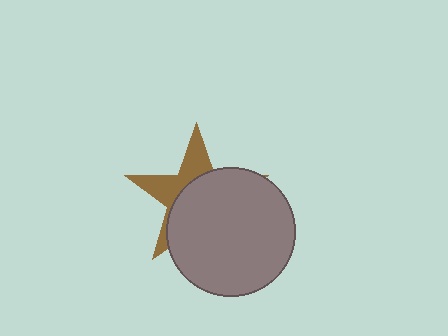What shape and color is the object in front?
The object in front is a gray circle.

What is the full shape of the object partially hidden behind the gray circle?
The partially hidden object is a brown star.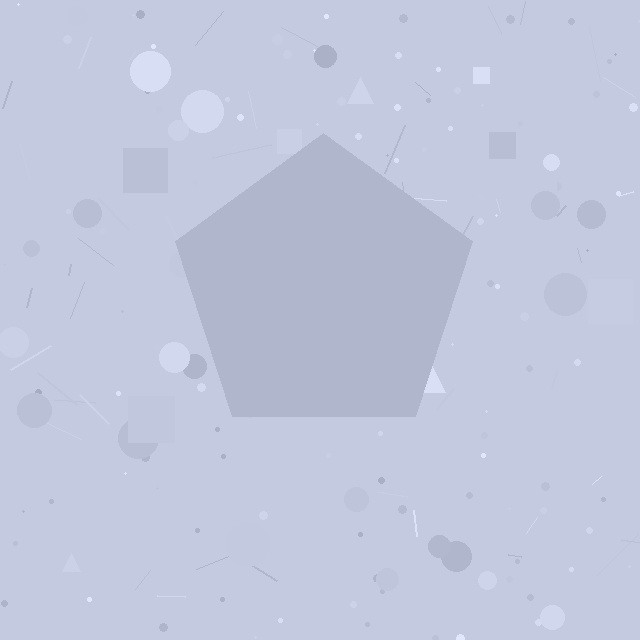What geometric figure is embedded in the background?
A pentagon is embedded in the background.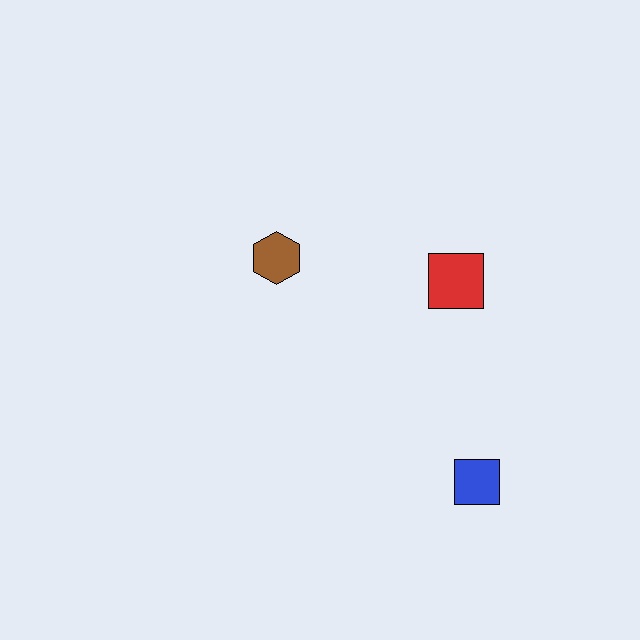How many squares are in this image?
There are 2 squares.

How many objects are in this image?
There are 3 objects.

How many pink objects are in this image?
There are no pink objects.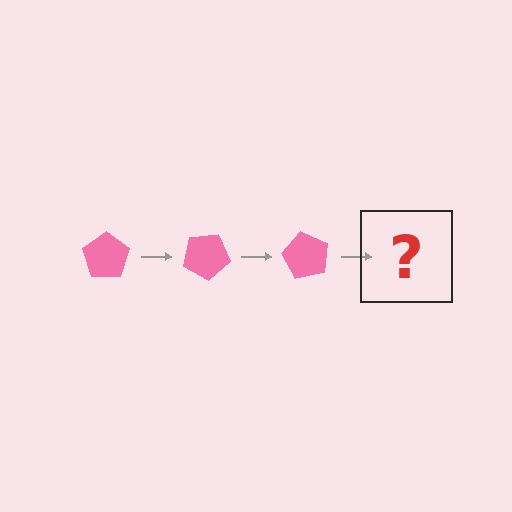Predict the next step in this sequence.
The next step is a pink pentagon rotated 90 degrees.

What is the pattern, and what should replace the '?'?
The pattern is that the pentagon rotates 30 degrees each step. The '?' should be a pink pentagon rotated 90 degrees.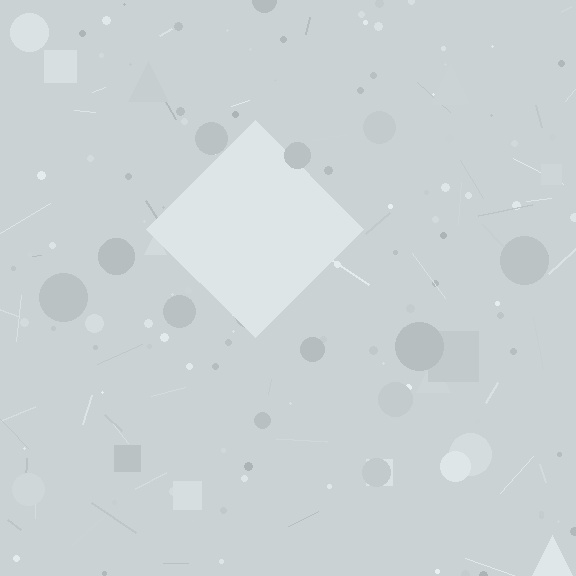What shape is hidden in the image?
A diamond is hidden in the image.